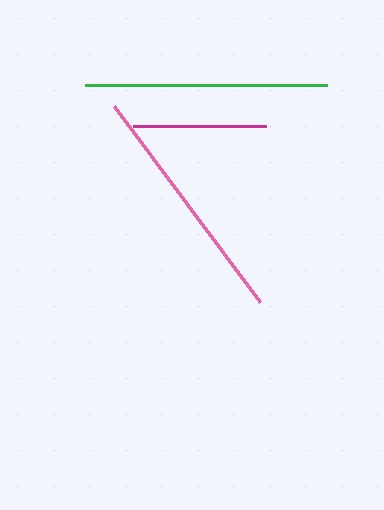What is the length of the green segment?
The green segment is approximately 242 pixels long.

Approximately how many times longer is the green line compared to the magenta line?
The green line is approximately 1.8 times the length of the magenta line.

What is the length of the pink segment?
The pink segment is approximately 244 pixels long.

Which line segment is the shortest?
The magenta line is the shortest at approximately 134 pixels.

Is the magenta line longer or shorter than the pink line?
The pink line is longer than the magenta line.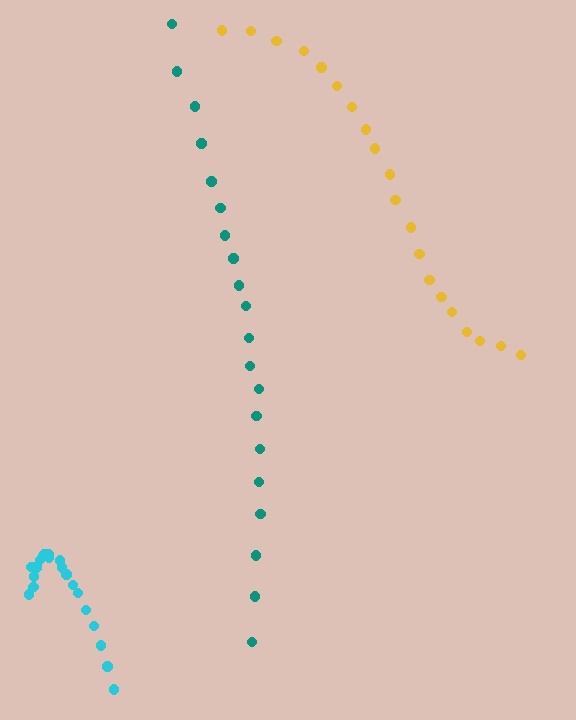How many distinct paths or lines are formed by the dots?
There are 3 distinct paths.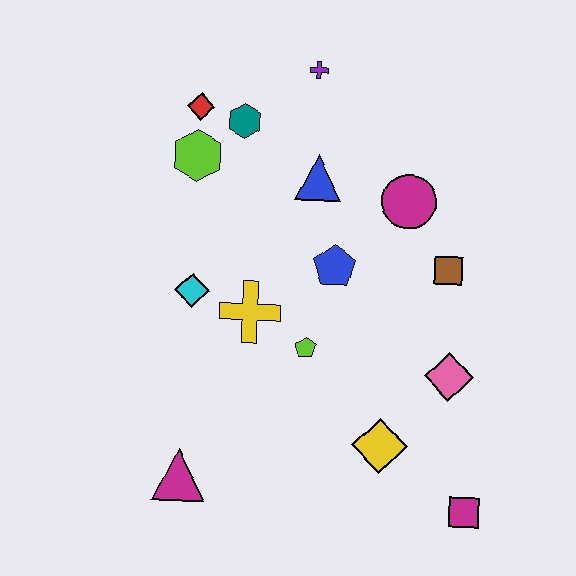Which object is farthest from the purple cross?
The magenta square is farthest from the purple cross.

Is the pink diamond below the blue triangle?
Yes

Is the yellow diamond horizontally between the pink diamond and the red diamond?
Yes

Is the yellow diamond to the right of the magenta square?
No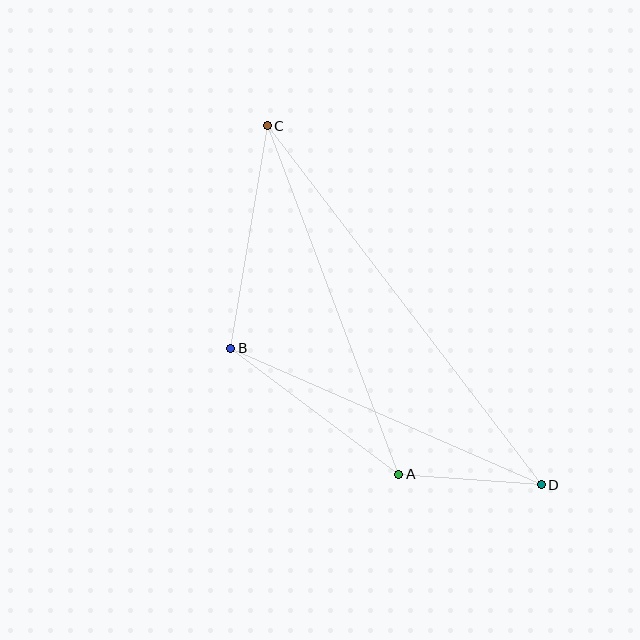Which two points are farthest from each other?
Points C and D are farthest from each other.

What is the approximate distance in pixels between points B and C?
The distance between B and C is approximately 225 pixels.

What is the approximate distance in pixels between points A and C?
The distance between A and C is approximately 372 pixels.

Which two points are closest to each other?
Points A and D are closest to each other.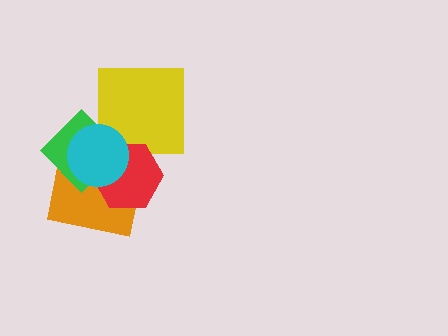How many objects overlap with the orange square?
3 objects overlap with the orange square.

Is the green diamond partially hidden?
Yes, it is partially covered by another shape.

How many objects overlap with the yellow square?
3 objects overlap with the yellow square.